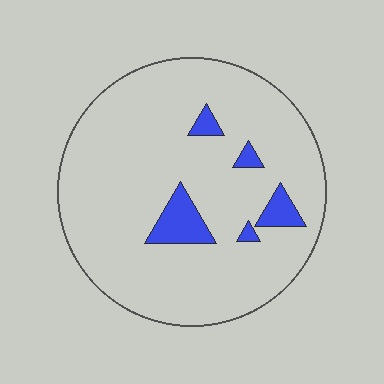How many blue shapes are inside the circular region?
5.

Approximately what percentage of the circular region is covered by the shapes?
Approximately 10%.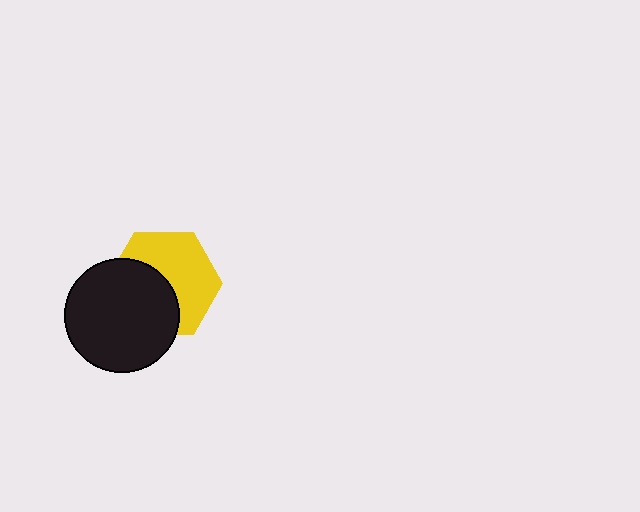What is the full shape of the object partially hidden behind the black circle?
The partially hidden object is a yellow hexagon.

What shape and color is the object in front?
The object in front is a black circle.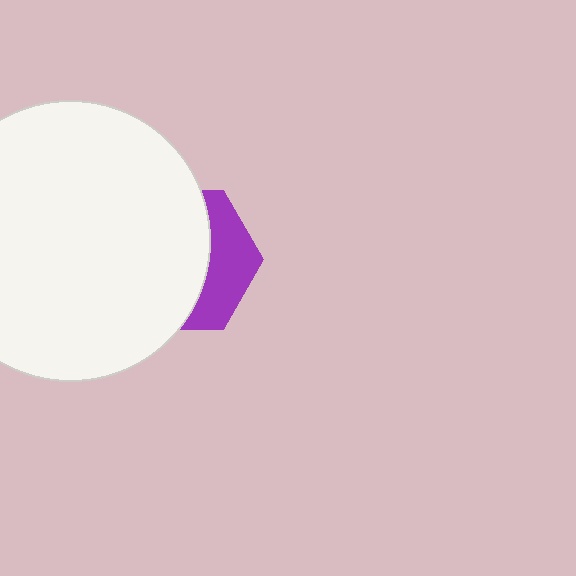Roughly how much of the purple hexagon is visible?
A small part of it is visible (roughly 33%).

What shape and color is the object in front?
The object in front is a white circle.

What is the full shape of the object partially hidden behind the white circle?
The partially hidden object is a purple hexagon.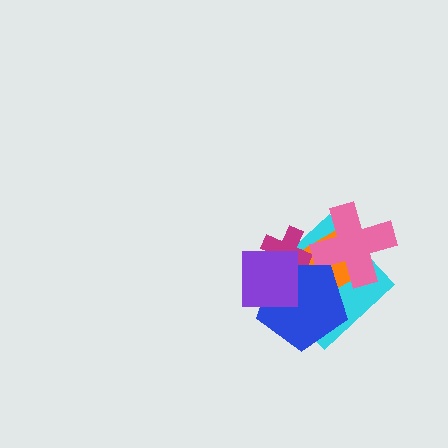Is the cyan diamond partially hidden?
Yes, it is partially covered by another shape.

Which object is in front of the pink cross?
The blue pentagon is in front of the pink cross.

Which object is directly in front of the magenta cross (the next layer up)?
The blue pentagon is directly in front of the magenta cross.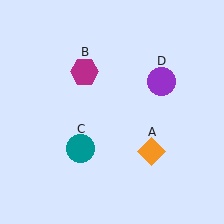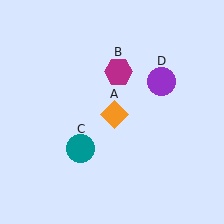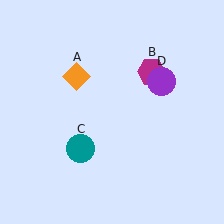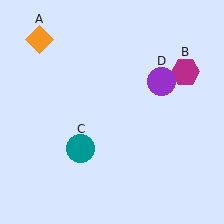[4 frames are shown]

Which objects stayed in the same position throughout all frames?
Teal circle (object C) and purple circle (object D) remained stationary.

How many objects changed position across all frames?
2 objects changed position: orange diamond (object A), magenta hexagon (object B).